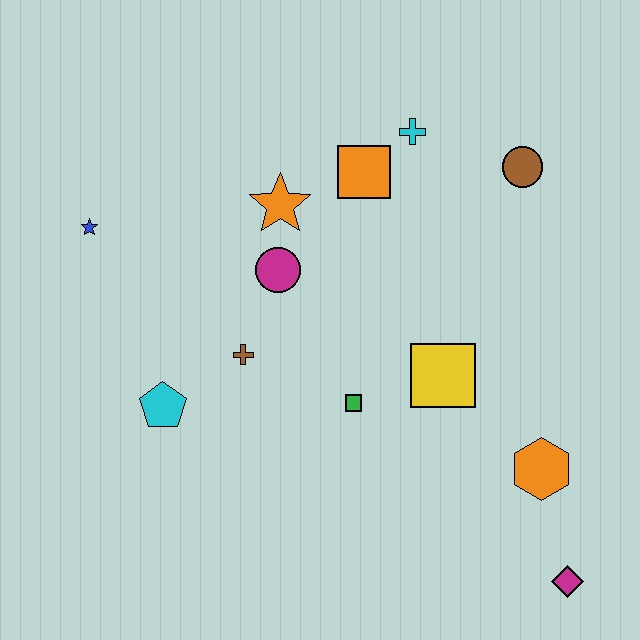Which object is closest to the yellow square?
The green square is closest to the yellow square.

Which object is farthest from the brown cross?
The magenta diamond is farthest from the brown cross.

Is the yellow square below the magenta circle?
Yes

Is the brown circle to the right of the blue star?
Yes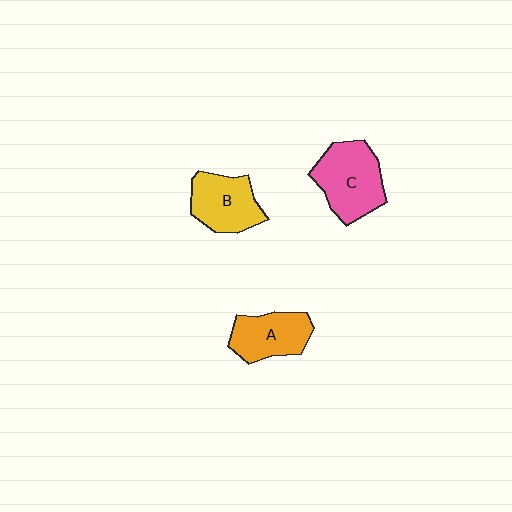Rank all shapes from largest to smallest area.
From largest to smallest: C (pink), B (yellow), A (orange).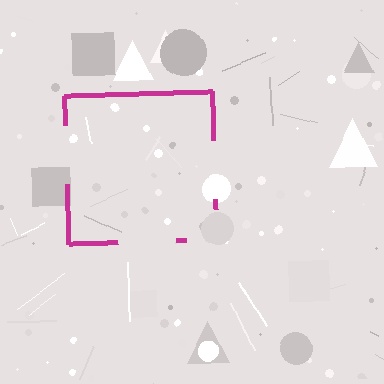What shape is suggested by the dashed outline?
The dashed outline suggests a square.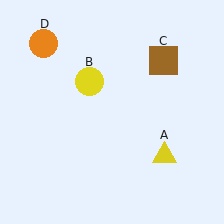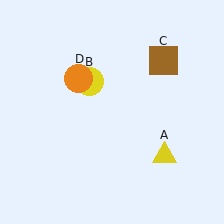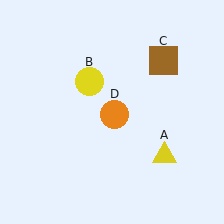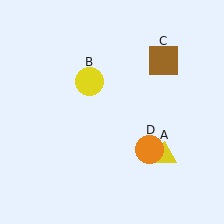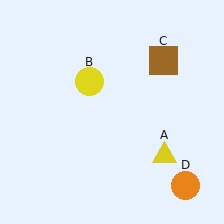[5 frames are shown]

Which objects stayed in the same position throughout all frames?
Yellow triangle (object A) and yellow circle (object B) and brown square (object C) remained stationary.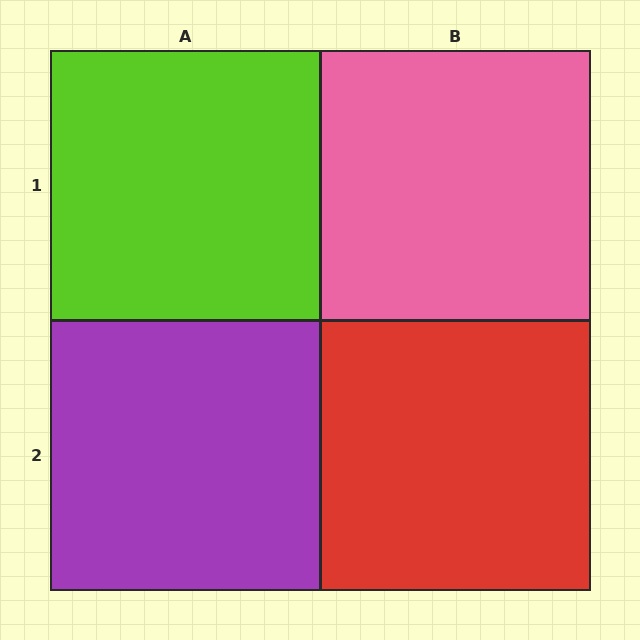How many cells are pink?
1 cell is pink.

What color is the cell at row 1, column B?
Pink.